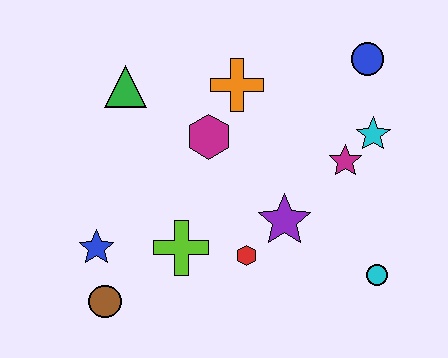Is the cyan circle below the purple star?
Yes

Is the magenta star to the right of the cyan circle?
No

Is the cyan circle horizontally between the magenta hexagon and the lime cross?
No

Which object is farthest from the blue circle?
The brown circle is farthest from the blue circle.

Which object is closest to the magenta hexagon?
The orange cross is closest to the magenta hexagon.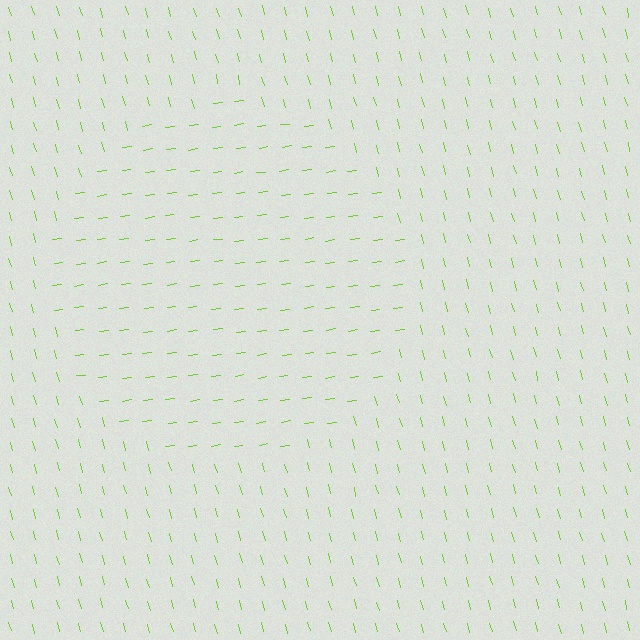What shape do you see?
I see a circle.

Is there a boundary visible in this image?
Yes, there is a texture boundary formed by a change in line orientation.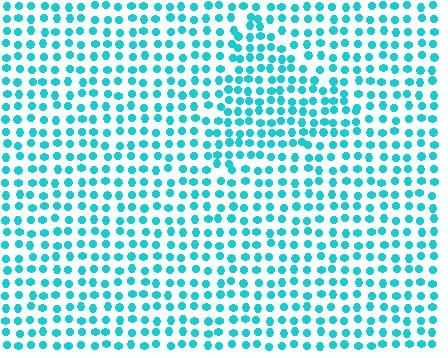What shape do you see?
I see a triangle.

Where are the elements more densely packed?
The elements are more densely packed inside the triangle boundary.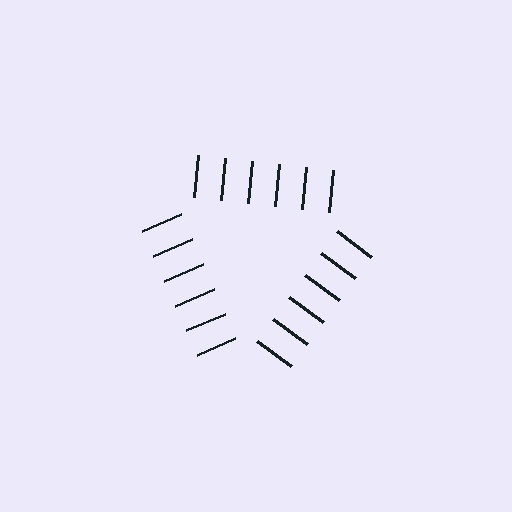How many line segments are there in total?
18 — 6 along each of the 3 edges.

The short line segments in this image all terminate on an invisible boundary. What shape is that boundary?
An illusory triangle — the line segments terminate on its edges but no continuous stroke is drawn.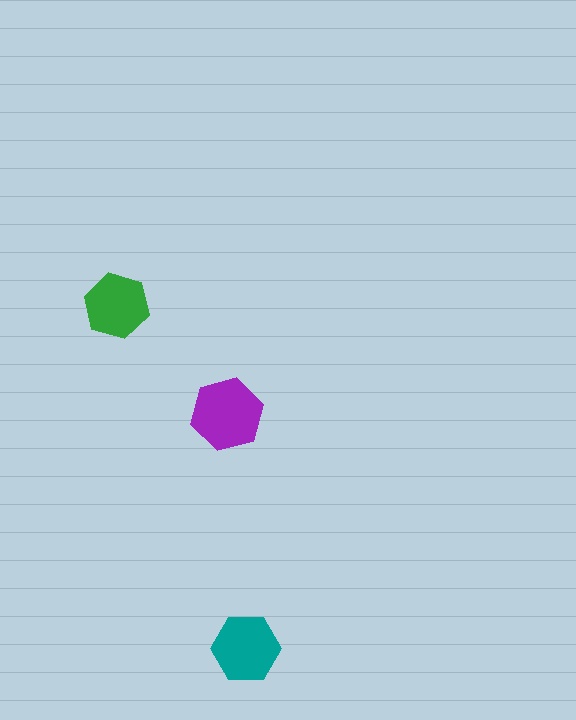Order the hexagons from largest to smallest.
the purple one, the teal one, the green one.